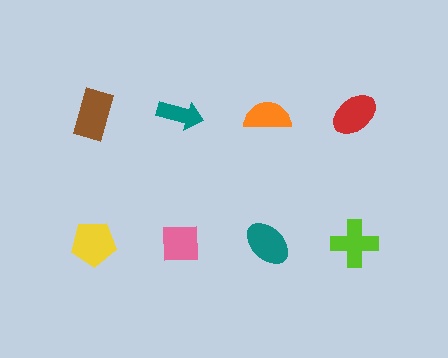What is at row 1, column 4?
A red ellipse.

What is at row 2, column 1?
A yellow pentagon.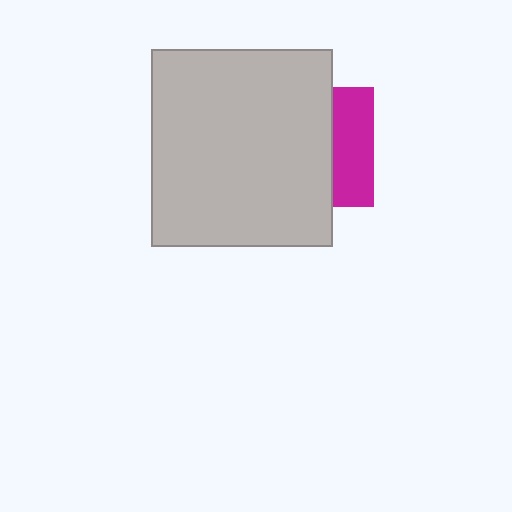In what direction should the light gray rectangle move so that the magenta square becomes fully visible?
The light gray rectangle should move left. That is the shortest direction to clear the overlap and leave the magenta square fully visible.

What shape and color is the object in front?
The object in front is a light gray rectangle.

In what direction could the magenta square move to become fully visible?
The magenta square could move right. That would shift it out from behind the light gray rectangle entirely.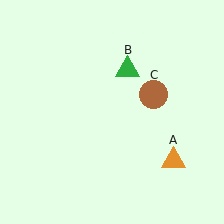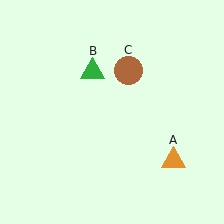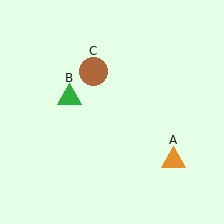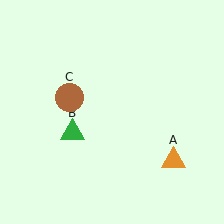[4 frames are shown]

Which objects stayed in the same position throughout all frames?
Orange triangle (object A) remained stationary.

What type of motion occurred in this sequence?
The green triangle (object B), brown circle (object C) rotated counterclockwise around the center of the scene.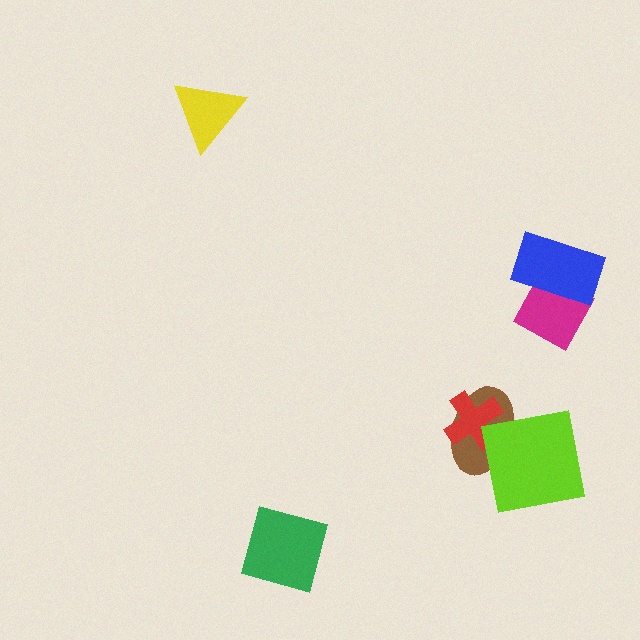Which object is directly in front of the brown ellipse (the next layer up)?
The red cross is directly in front of the brown ellipse.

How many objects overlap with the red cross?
1 object overlaps with the red cross.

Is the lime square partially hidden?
No, no other shape covers it.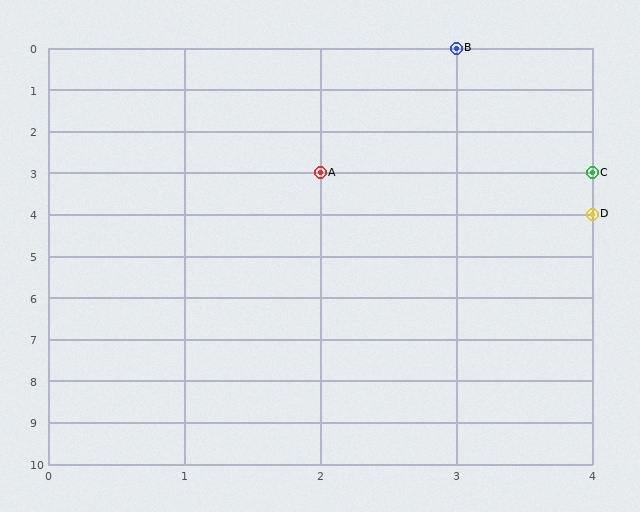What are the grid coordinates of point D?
Point D is at grid coordinates (4, 4).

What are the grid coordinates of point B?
Point B is at grid coordinates (3, 0).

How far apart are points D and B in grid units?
Points D and B are 1 column and 4 rows apart (about 4.1 grid units diagonally).